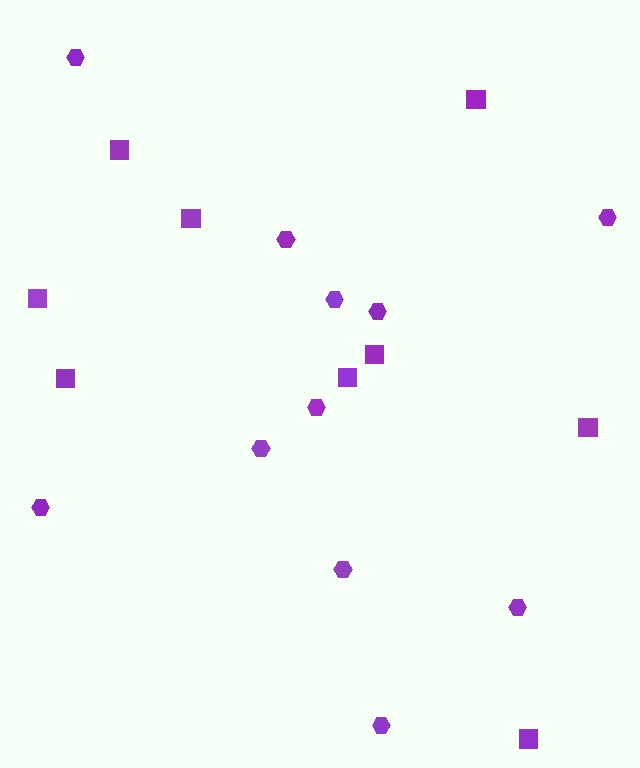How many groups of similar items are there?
There are 2 groups: one group of squares (9) and one group of hexagons (11).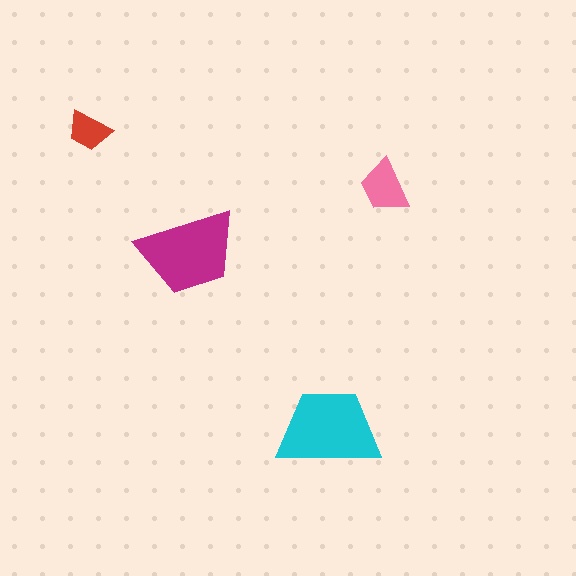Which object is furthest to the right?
The pink trapezoid is rightmost.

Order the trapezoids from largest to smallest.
the cyan one, the magenta one, the pink one, the red one.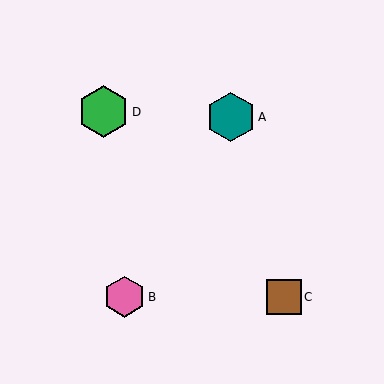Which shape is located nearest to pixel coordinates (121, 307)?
The pink hexagon (labeled B) at (125, 297) is nearest to that location.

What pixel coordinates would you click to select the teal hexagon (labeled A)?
Click at (231, 117) to select the teal hexagon A.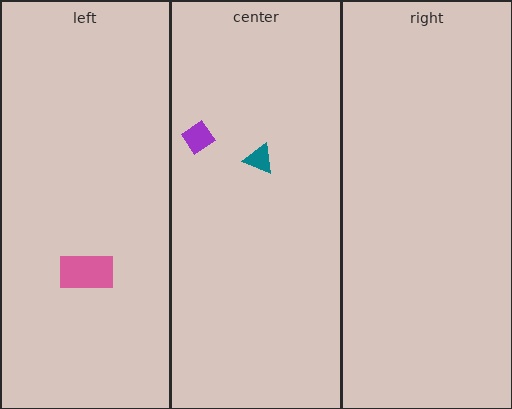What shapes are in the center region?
The teal triangle, the purple diamond.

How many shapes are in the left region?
1.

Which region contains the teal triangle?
The center region.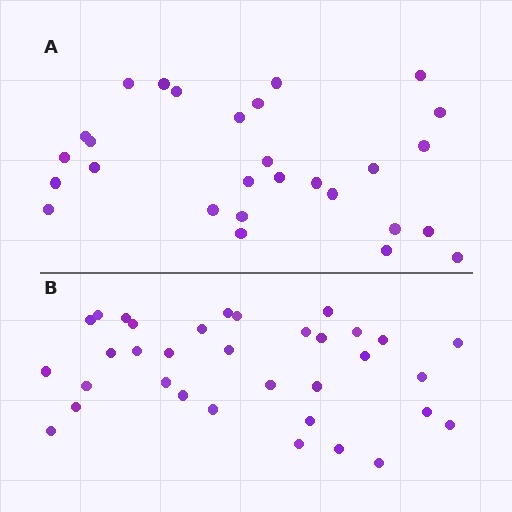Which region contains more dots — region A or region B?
Region B (the bottom region) has more dots.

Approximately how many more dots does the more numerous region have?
Region B has about 6 more dots than region A.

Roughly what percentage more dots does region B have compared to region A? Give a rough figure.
About 20% more.